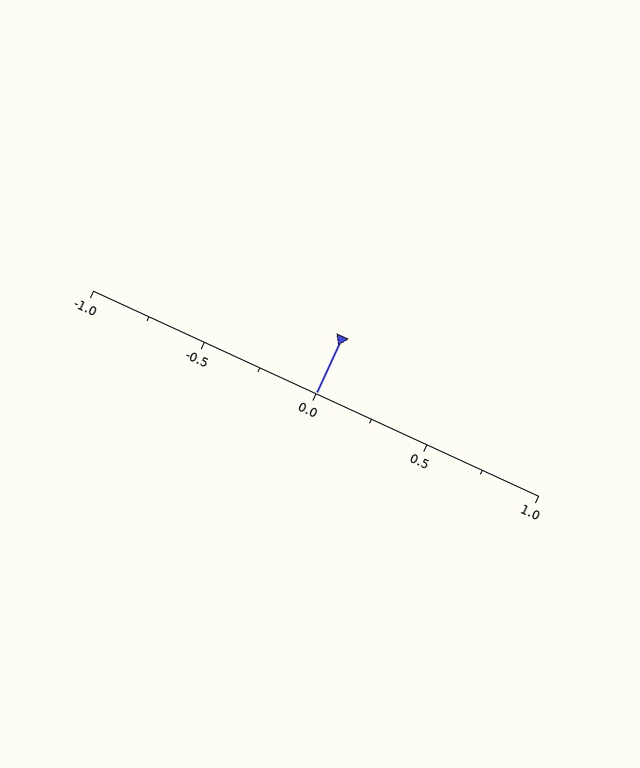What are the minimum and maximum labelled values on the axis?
The axis runs from -1.0 to 1.0.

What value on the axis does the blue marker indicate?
The marker indicates approximately 0.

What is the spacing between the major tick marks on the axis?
The major ticks are spaced 0.5 apart.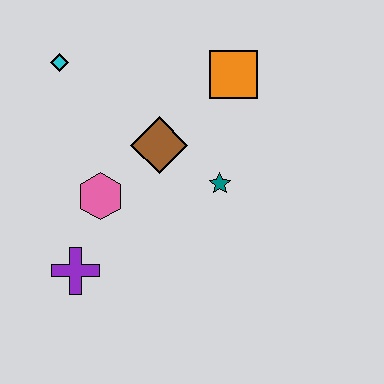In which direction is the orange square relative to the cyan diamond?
The orange square is to the right of the cyan diamond.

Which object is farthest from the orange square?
The purple cross is farthest from the orange square.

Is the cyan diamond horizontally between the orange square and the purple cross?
No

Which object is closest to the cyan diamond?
The brown diamond is closest to the cyan diamond.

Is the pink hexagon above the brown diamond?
No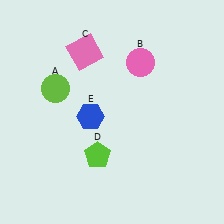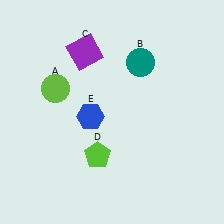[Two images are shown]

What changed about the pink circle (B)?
In Image 1, B is pink. In Image 2, it changed to teal.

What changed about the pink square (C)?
In Image 1, C is pink. In Image 2, it changed to purple.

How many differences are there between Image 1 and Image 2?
There are 2 differences between the two images.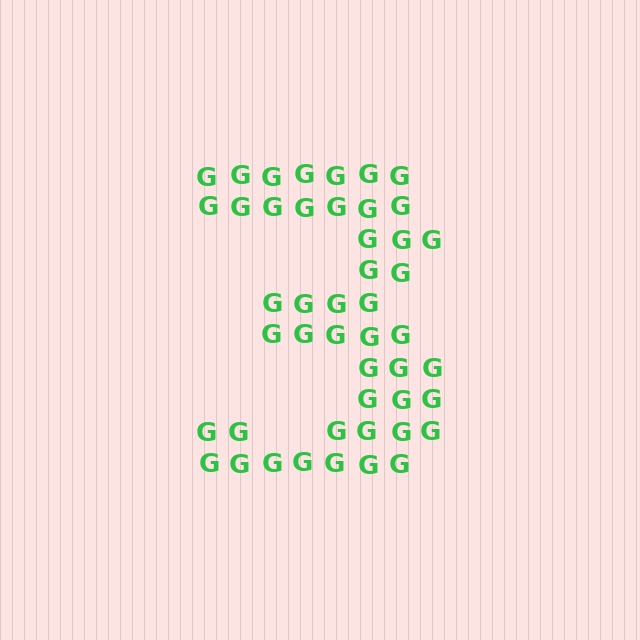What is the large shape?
The large shape is the digit 3.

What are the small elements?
The small elements are letter G's.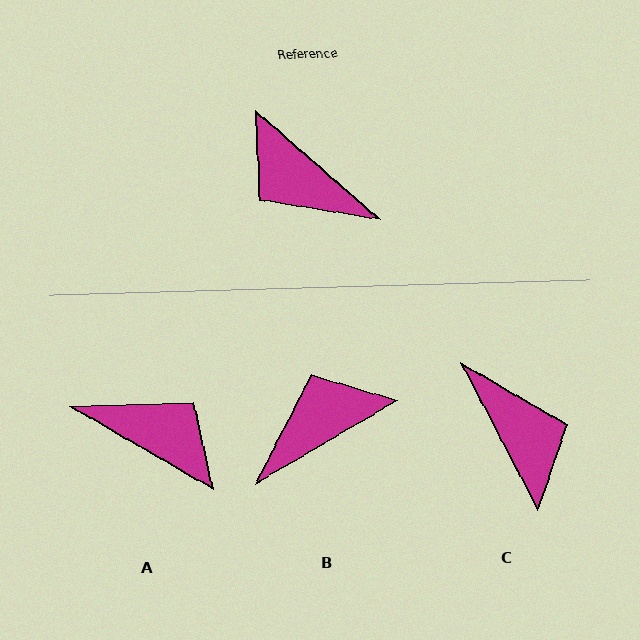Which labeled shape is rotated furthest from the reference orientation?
A, about 169 degrees away.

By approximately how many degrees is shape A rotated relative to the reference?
Approximately 169 degrees clockwise.